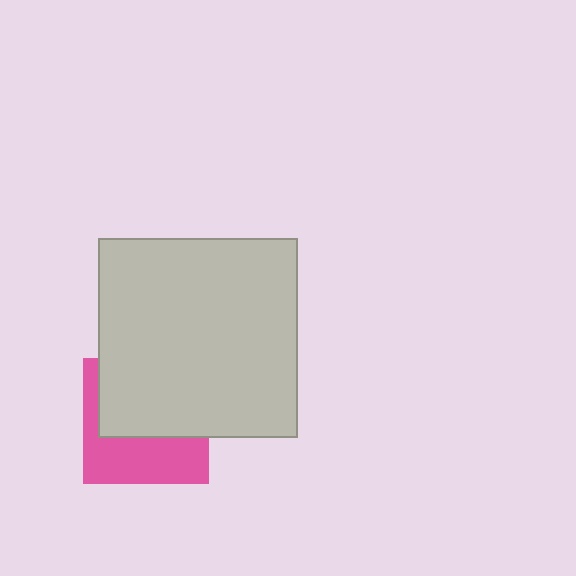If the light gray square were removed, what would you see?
You would see the complete pink square.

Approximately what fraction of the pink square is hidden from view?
Roughly 56% of the pink square is hidden behind the light gray square.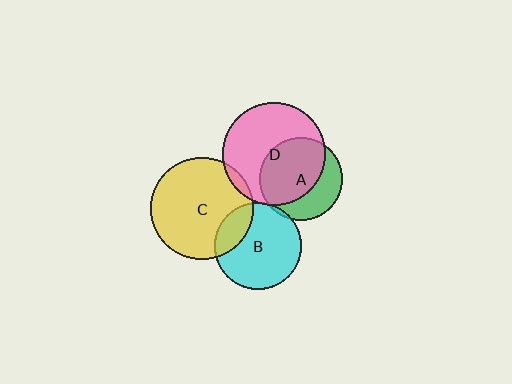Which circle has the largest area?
Circle D (pink).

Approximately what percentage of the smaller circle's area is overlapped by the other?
Approximately 5%.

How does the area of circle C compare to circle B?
Approximately 1.4 times.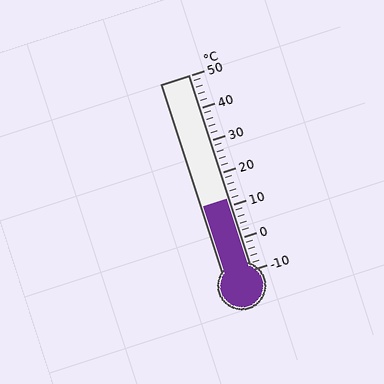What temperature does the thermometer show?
The thermometer shows approximately 12°C.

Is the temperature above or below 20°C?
The temperature is below 20°C.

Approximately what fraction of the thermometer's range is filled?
The thermometer is filled to approximately 35% of its range.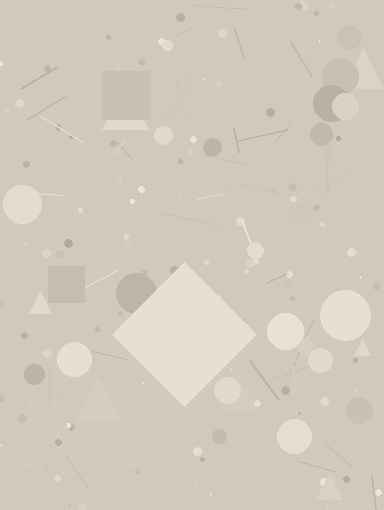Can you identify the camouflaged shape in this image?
The camouflaged shape is a diamond.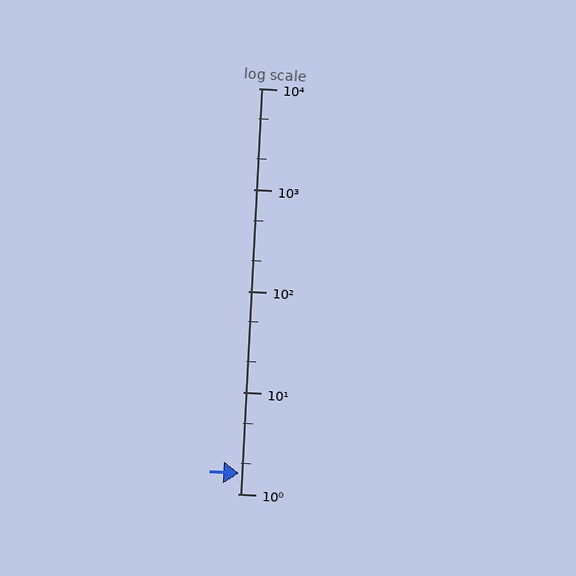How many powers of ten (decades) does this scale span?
The scale spans 4 decades, from 1 to 10000.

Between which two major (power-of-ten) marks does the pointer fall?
The pointer is between 1 and 10.